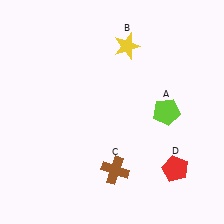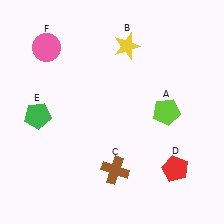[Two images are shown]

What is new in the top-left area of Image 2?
A pink circle (F) was added in the top-left area of Image 2.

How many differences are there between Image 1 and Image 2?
There are 2 differences between the two images.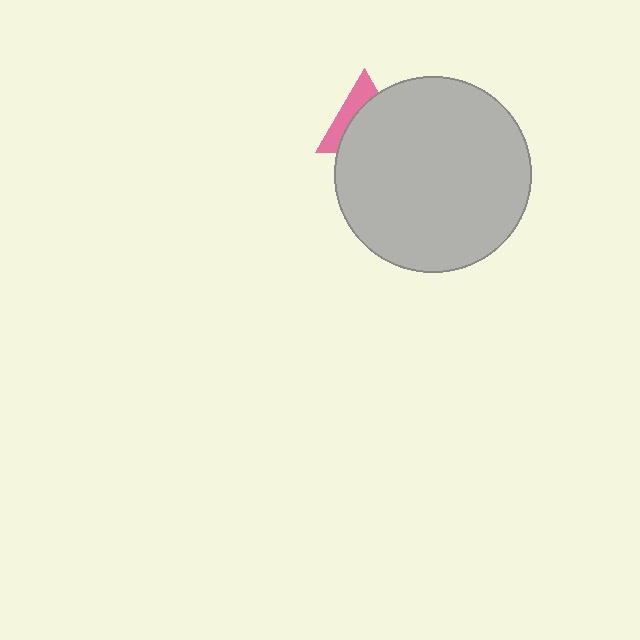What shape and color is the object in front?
The object in front is a light gray circle.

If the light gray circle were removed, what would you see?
You would see the complete pink triangle.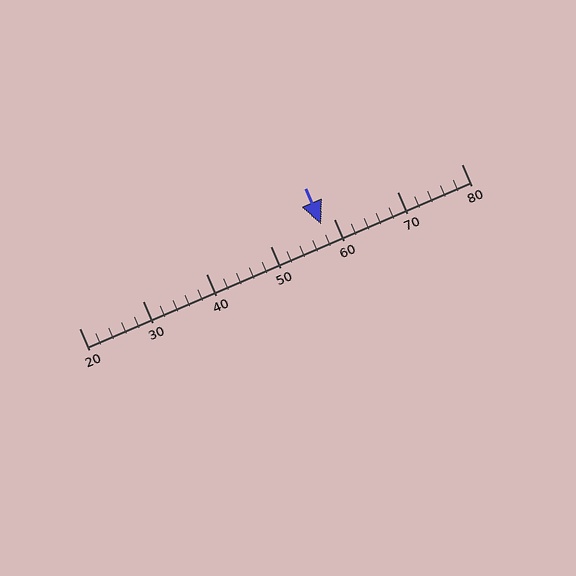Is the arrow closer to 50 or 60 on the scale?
The arrow is closer to 60.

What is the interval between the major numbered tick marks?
The major tick marks are spaced 10 units apart.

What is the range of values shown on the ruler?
The ruler shows values from 20 to 80.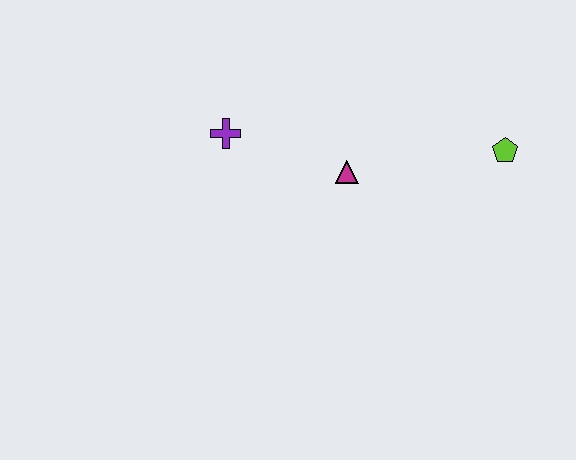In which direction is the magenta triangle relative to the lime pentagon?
The magenta triangle is to the left of the lime pentagon.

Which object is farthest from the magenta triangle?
The lime pentagon is farthest from the magenta triangle.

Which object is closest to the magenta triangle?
The purple cross is closest to the magenta triangle.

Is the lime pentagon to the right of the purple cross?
Yes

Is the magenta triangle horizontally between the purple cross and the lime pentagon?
Yes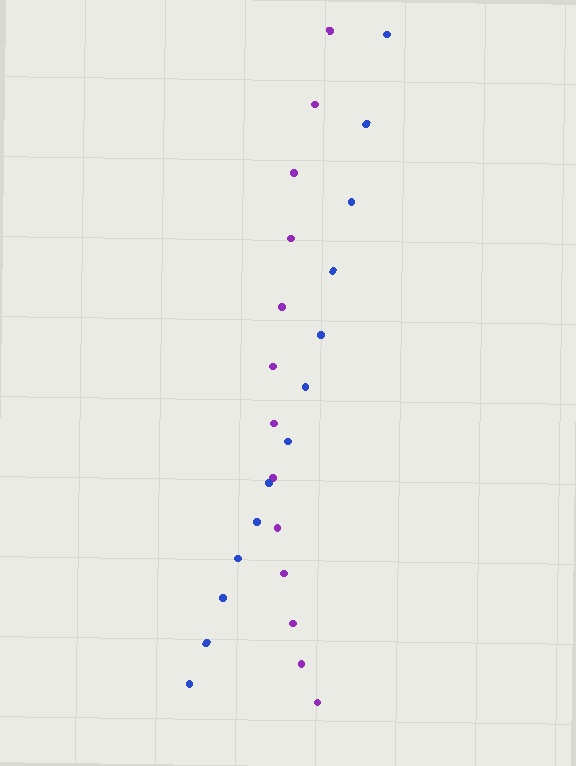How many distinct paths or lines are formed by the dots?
There are 2 distinct paths.